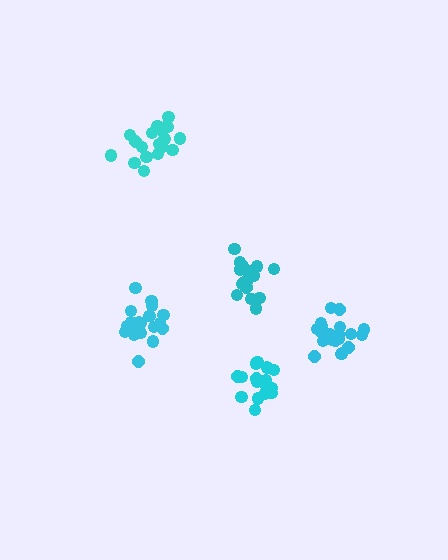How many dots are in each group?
Group 1: 20 dots, Group 2: 19 dots, Group 3: 21 dots, Group 4: 19 dots, Group 5: 17 dots (96 total).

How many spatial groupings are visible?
There are 5 spatial groupings.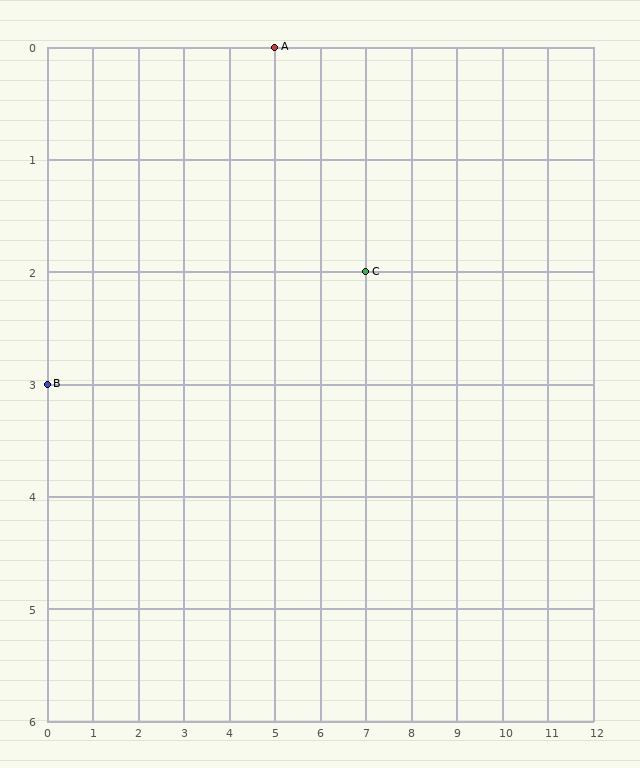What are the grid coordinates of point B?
Point B is at grid coordinates (0, 3).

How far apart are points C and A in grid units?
Points C and A are 2 columns and 2 rows apart (about 2.8 grid units diagonally).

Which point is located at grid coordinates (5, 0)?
Point A is at (5, 0).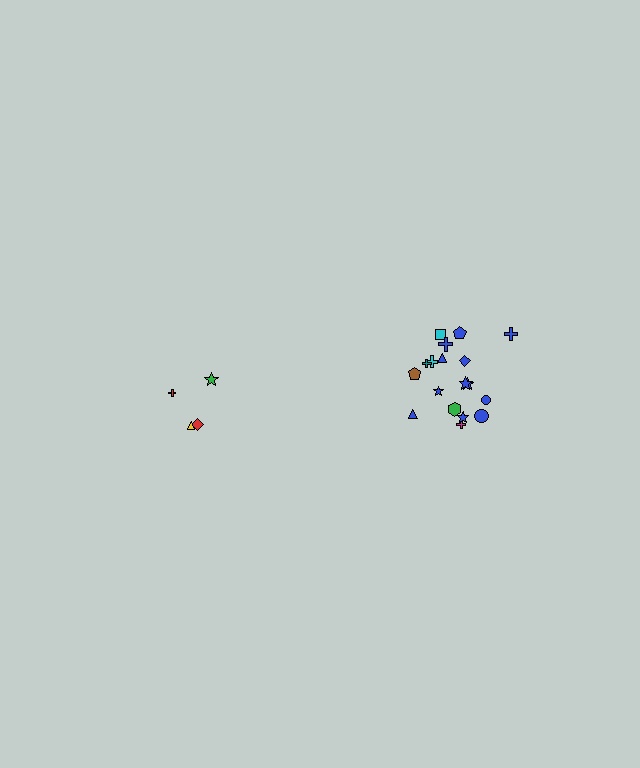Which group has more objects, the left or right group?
The right group.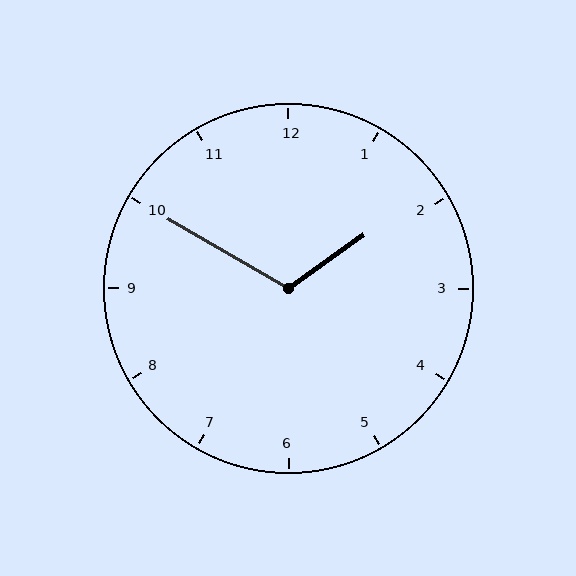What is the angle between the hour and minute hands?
Approximately 115 degrees.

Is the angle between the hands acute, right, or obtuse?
It is obtuse.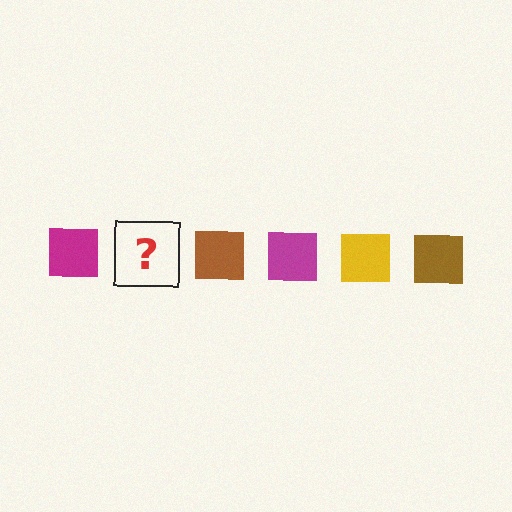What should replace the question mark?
The question mark should be replaced with a yellow square.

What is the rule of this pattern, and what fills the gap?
The rule is that the pattern cycles through magenta, yellow, brown squares. The gap should be filled with a yellow square.